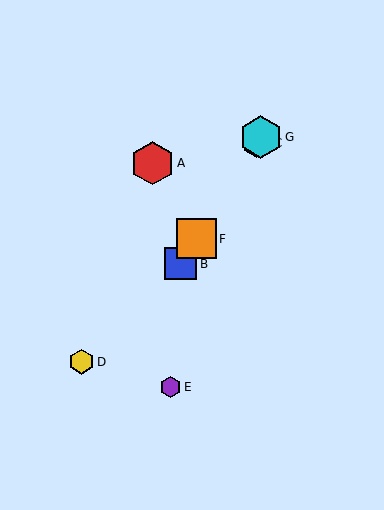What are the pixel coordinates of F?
Object F is at (196, 239).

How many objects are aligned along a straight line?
4 objects (B, C, F, G) are aligned along a straight line.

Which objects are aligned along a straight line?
Objects B, C, F, G are aligned along a straight line.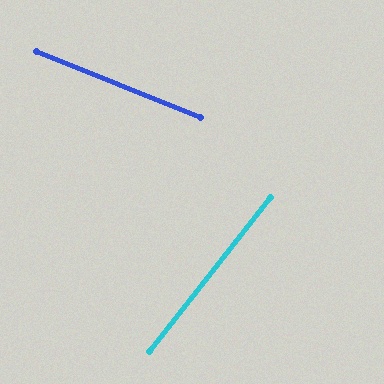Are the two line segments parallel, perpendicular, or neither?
Neither parallel nor perpendicular — they differ by about 74°.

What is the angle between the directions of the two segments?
Approximately 74 degrees.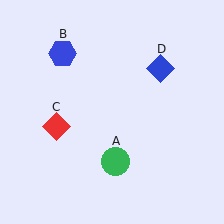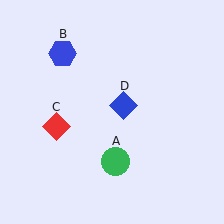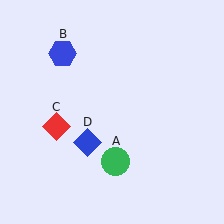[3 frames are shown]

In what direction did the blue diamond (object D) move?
The blue diamond (object D) moved down and to the left.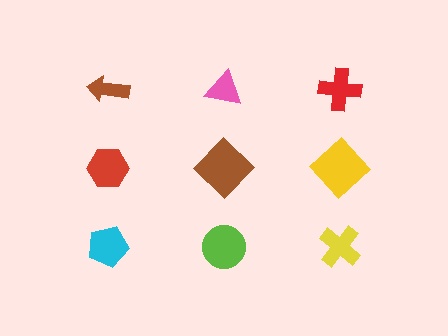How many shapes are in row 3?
3 shapes.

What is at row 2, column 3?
A yellow diamond.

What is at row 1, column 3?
A red cross.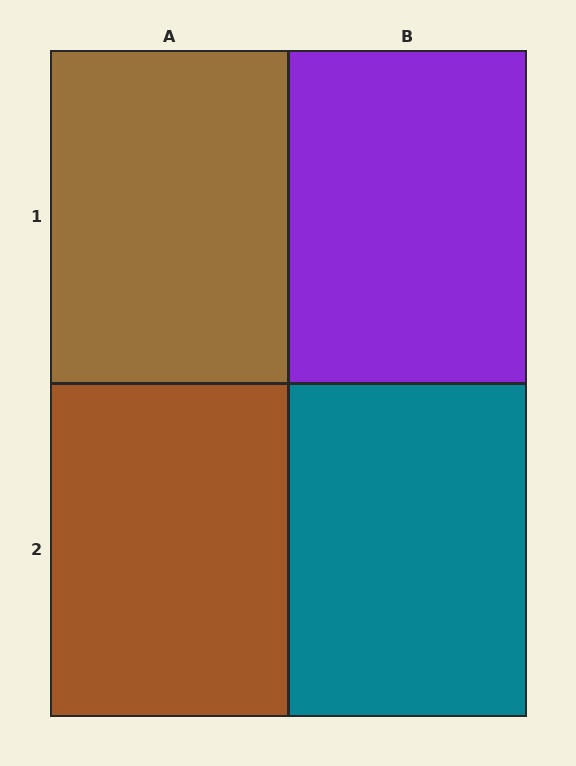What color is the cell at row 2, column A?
Brown.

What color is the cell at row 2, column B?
Teal.